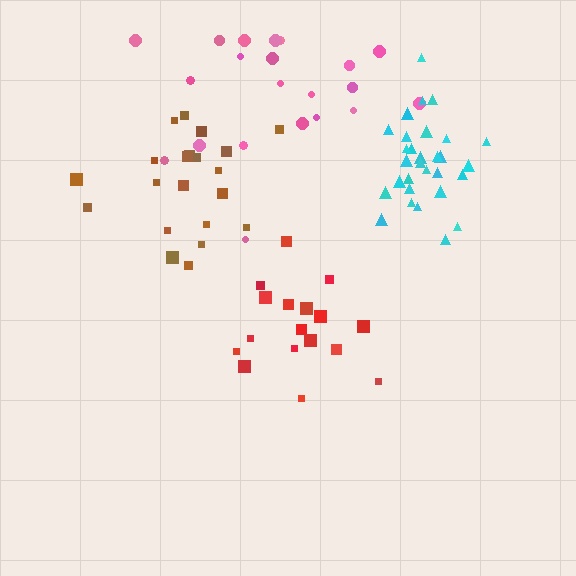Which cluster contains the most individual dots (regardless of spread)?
Cyan (30).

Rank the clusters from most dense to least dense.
cyan, red, brown, pink.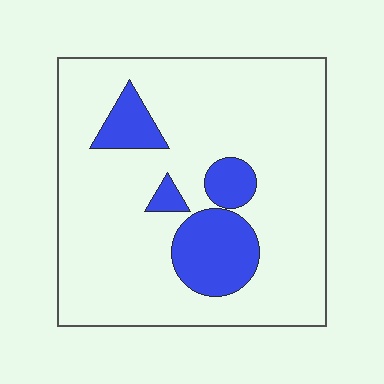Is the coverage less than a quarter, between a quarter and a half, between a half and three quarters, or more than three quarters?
Less than a quarter.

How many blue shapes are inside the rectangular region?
4.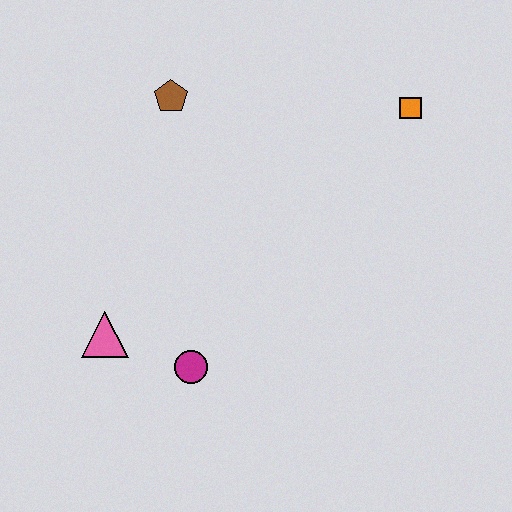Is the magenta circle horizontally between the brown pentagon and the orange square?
Yes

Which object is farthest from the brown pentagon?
The magenta circle is farthest from the brown pentagon.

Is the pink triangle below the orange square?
Yes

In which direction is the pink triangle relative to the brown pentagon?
The pink triangle is below the brown pentagon.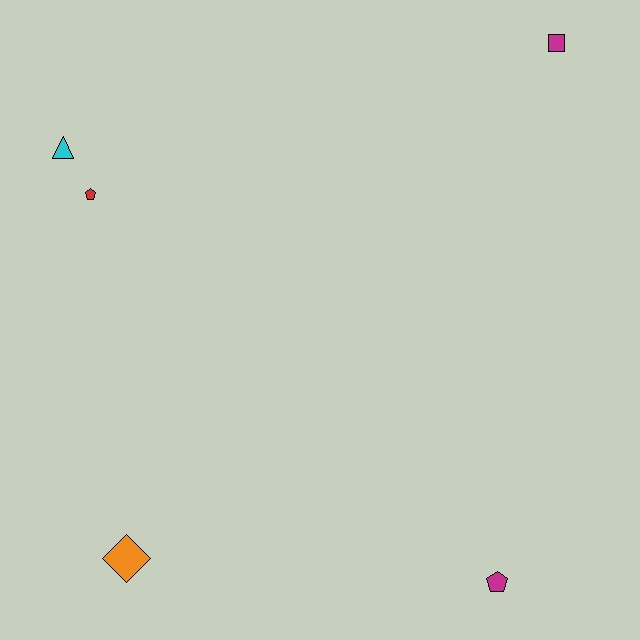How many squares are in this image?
There is 1 square.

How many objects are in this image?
There are 5 objects.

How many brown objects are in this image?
There are no brown objects.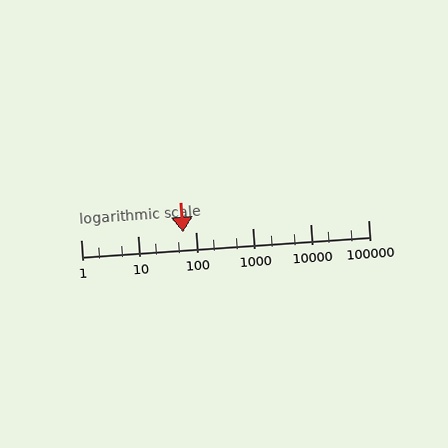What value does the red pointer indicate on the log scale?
The pointer indicates approximately 61.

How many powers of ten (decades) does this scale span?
The scale spans 5 decades, from 1 to 100000.